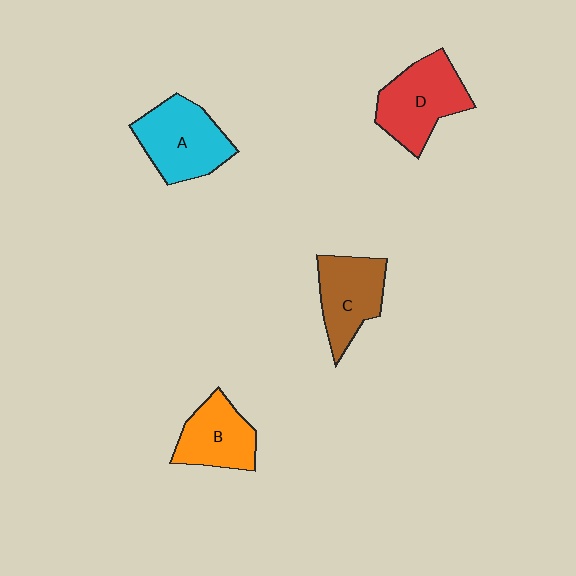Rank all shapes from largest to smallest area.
From largest to smallest: A (cyan), D (red), C (brown), B (orange).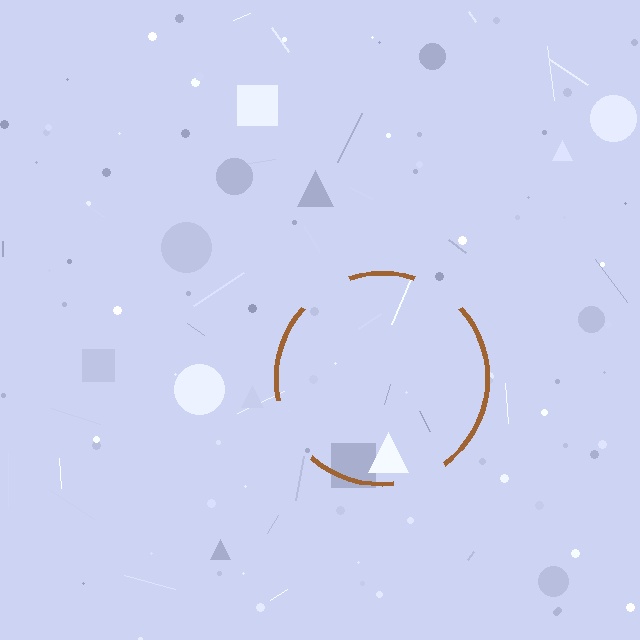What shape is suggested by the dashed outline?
The dashed outline suggests a circle.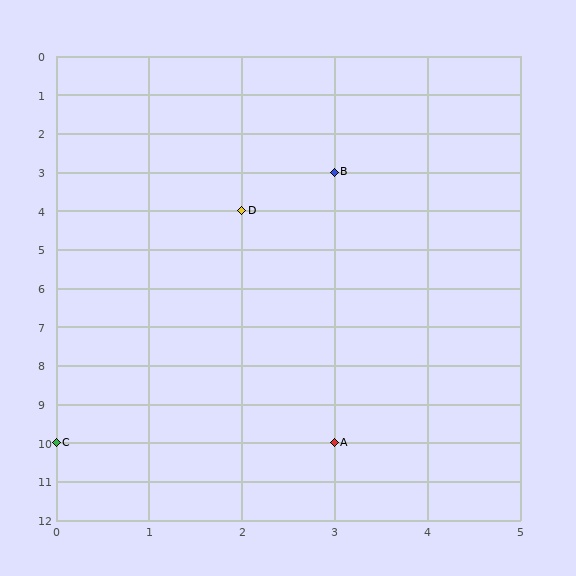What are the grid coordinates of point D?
Point D is at grid coordinates (2, 4).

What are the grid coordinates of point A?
Point A is at grid coordinates (3, 10).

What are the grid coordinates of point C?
Point C is at grid coordinates (0, 10).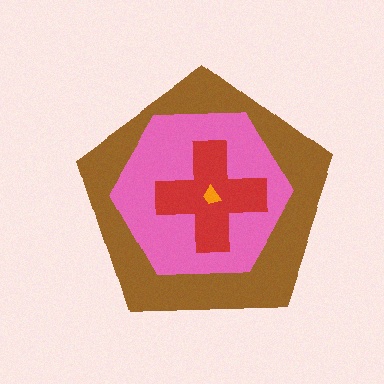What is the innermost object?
The orange trapezoid.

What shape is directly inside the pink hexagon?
The red cross.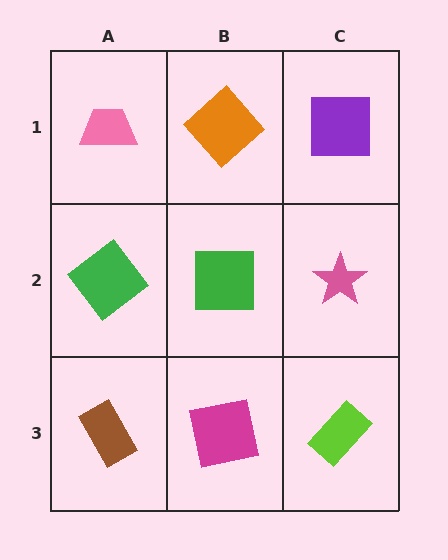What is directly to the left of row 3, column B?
A brown rectangle.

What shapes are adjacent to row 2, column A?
A pink trapezoid (row 1, column A), a brown rectangle (row 3, column A), a green square (row 2, column B).